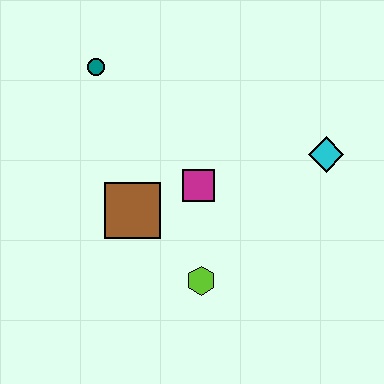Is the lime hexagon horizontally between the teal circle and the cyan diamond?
Yes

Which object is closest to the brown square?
The magenta square is closest to the brown square.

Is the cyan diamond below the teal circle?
Yes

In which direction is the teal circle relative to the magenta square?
The teal circle is above the magenta square.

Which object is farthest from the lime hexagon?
The teal circle is farthest from the lime hexagon.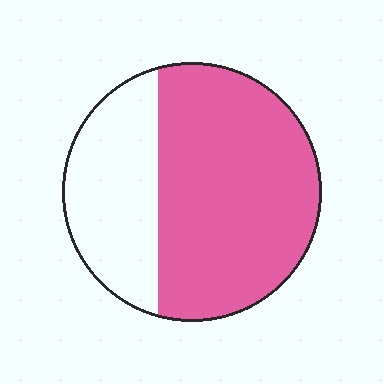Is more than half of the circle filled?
Yes.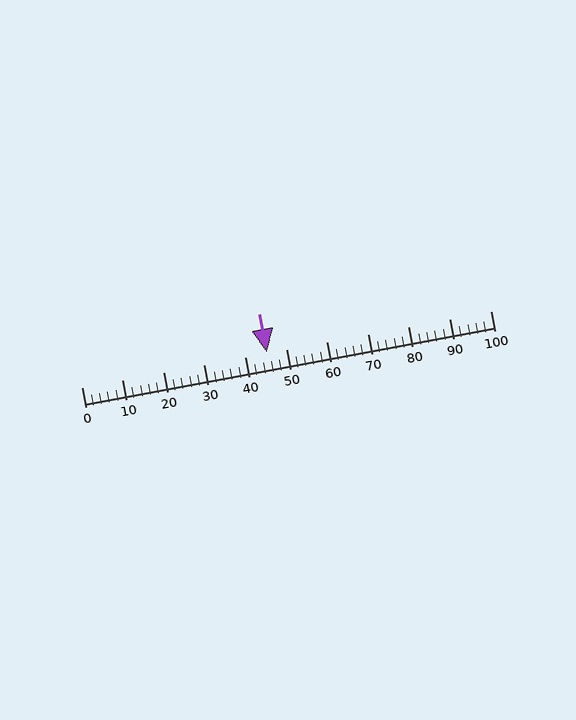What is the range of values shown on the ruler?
The ruler shows values from 0 to 100.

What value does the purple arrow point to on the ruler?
The purple arrow points to approximately 45.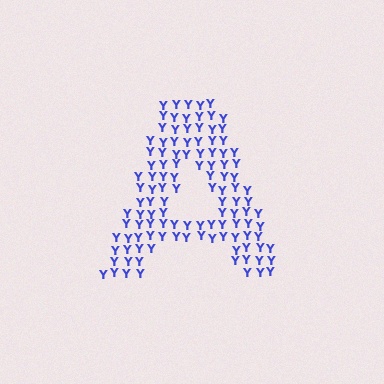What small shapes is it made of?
It is made of small letter Y's.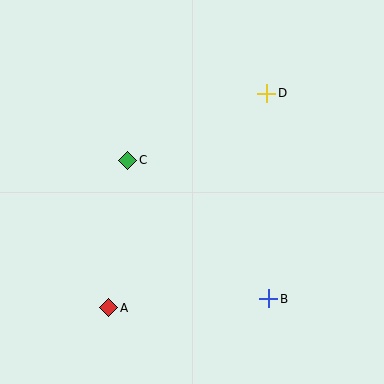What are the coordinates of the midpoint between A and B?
The midpoint between A and B is at (189, 303).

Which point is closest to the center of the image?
Point C at (128, 160) is closest to the center.